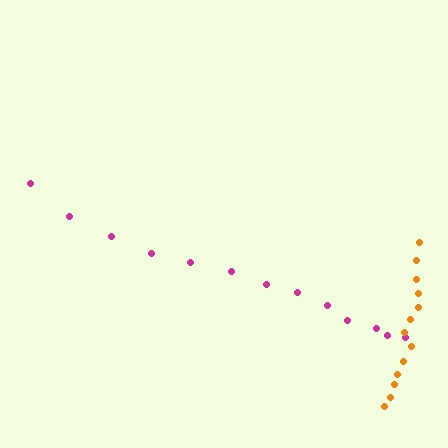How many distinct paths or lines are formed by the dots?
There are 2 distinct paths.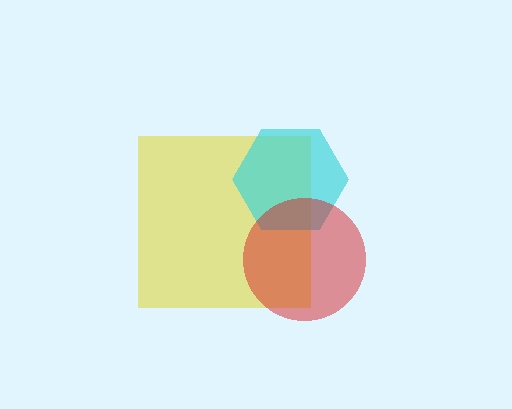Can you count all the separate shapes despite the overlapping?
Yes, there are 3 separate shapes.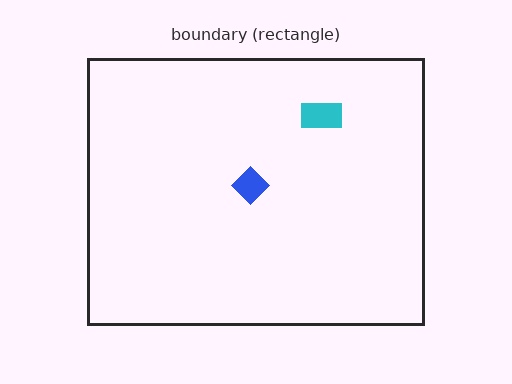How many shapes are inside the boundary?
2 inside, 0 outside.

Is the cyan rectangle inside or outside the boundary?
Inside.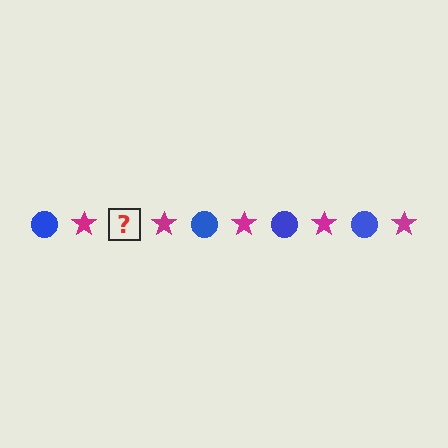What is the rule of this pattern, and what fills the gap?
The rule is that the pattern alternates between blue circle and magenta star. The gap should be filled with a blue circle.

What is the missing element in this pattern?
The missing element is a blue circle.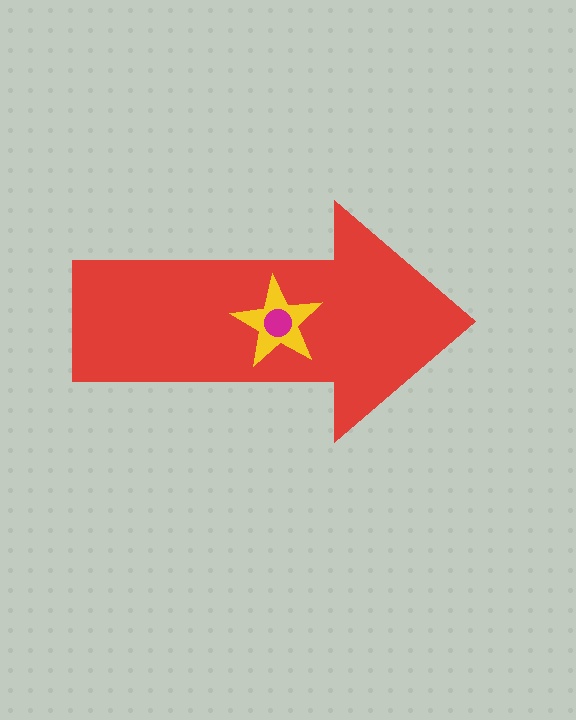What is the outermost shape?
The red arrow.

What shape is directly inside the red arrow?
The yellow star.